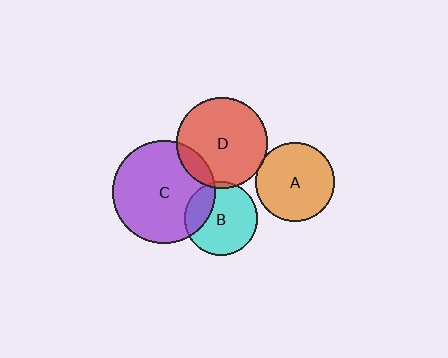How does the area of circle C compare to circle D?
Approximately 1.3 times.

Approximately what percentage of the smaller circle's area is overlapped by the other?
Approximately 15%.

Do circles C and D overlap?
Yes.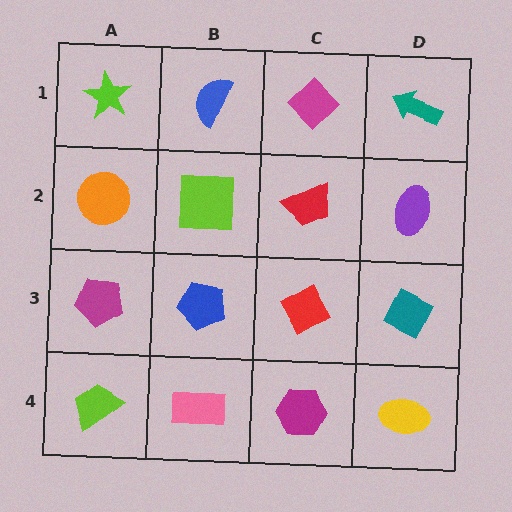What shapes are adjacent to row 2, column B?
A blue semicircle (row 1, column B), a blue pentagon (row 3, column B), an orange circle (row 2, column A), a red trapezoid (row 2, column C).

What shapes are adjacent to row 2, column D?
A teal arrow (row 1, column D), a teal diamond (row 3, column D), a red trapezoid (row 2, column C).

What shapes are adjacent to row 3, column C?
A red trapezoid (row 2, column C), a magenta hexagon (row 4, column C), a blue pentagon (row 3, column B), a teal diamond (row 3, column D).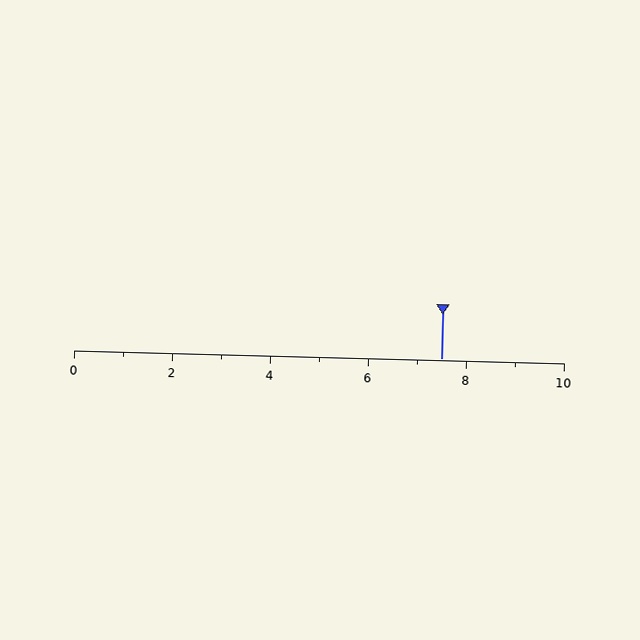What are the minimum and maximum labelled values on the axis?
The axis runs from 0 to 10.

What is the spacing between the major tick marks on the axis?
The major ticks are spaced 2 apart.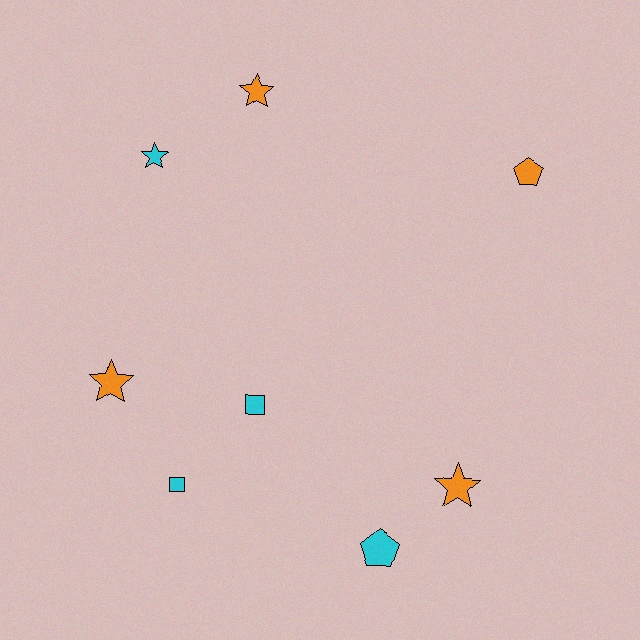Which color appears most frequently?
Cyan, with 4 objects.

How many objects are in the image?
There are 8 objects.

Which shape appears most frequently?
Star, with 4 objects.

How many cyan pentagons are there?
There is 1 cyan pentagon.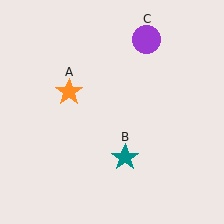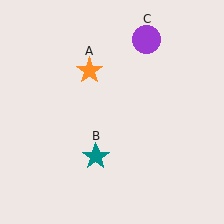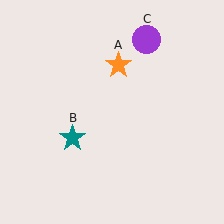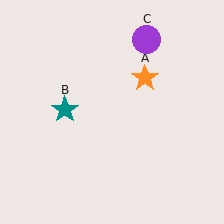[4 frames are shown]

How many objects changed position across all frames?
2 objects changed position: orange star (object A), teal star (object B).